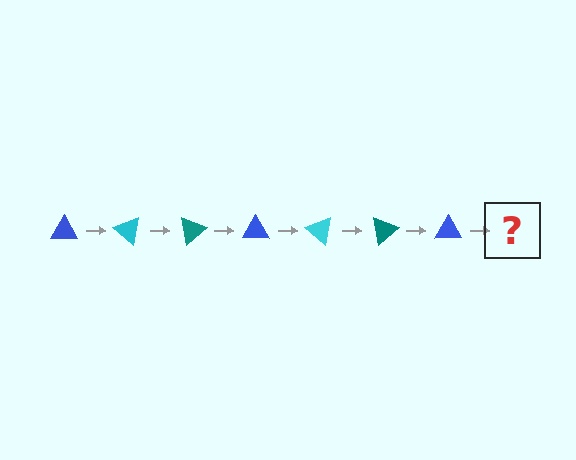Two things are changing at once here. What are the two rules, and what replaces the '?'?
The two rules are that it rotates 40 degrees each step and the color cycles through blue, cyan, and teal. The '?' should be a cyan triangle, rotated 280 degrees from the start.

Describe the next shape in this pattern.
It should be a cyan triangle, rotated 280 degrees from the start.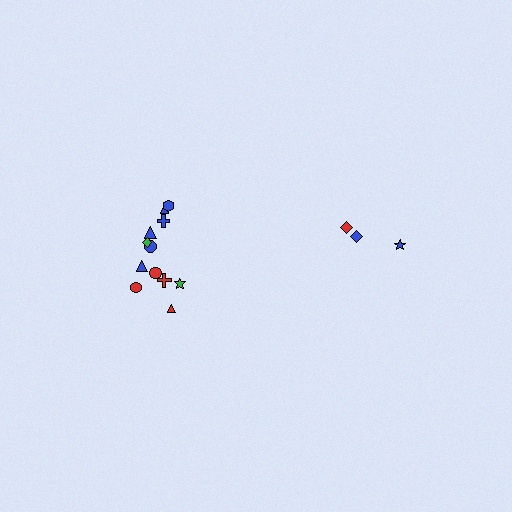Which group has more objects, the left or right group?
The left group.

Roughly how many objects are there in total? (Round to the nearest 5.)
Roughly 15 objects in total.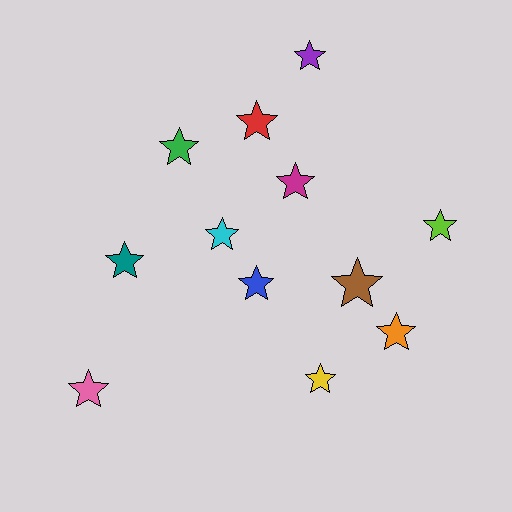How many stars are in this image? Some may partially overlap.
There are 12 stars.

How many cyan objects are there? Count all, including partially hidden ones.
There is 1 cyan object.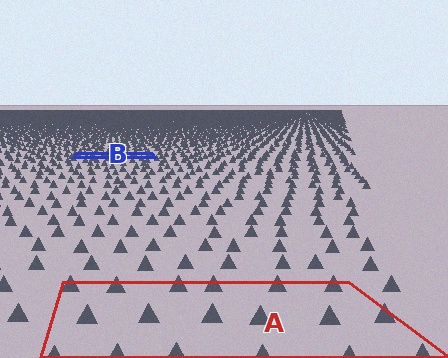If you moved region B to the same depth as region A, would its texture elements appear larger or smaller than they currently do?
They would appear larger. At a closer depth, the same texture elements are projected at a bigger on-screen size.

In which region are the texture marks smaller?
The texture marks are smaller in region B, because it is farther away.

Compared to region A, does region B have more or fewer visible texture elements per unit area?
Region B has more texture elements per unit area — they are packed more densely because it is farther away.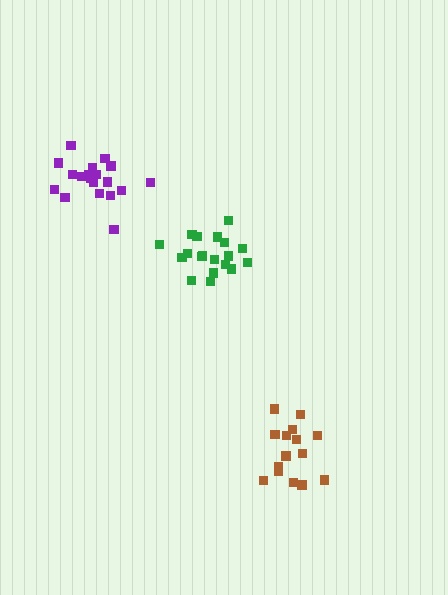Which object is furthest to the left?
The purple cluster is leftmost.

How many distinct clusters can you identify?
There are 3 distinct clusters.